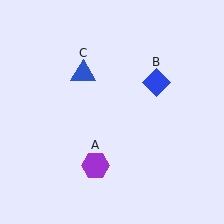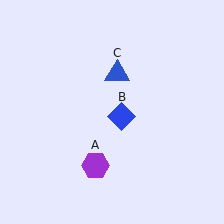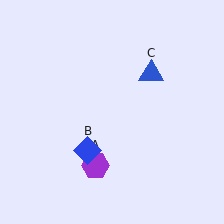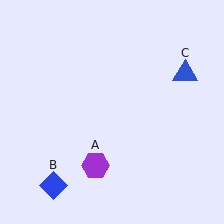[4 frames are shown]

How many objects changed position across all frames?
2 objects changed position: blue diamond (object B), blue triangle (object C).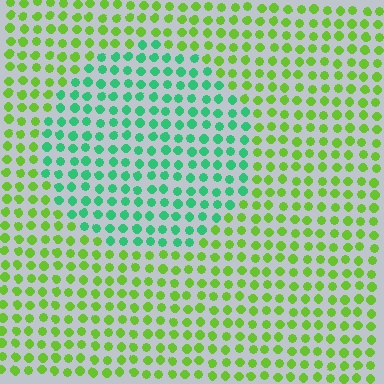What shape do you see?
I see a circle.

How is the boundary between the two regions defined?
The boundary is defined purely by a slight shift in hue (about 52 degrees). Spacing, size, and orientation are identical on both sides.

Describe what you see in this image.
The image is filled with small lime elements in a uniform arrangement. A circle-shaped region is visible where the elements are tinted to a slightly different hue, forming a subtle color boundary.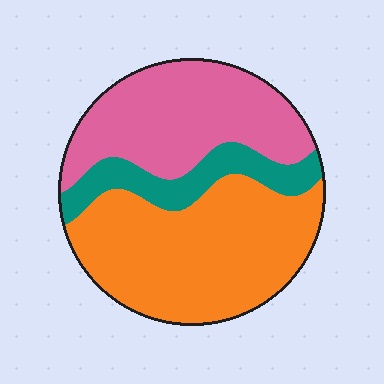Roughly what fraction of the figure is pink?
Pink covers 36% of the figure.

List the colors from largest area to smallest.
From largest to smallest: orange, pink, teal.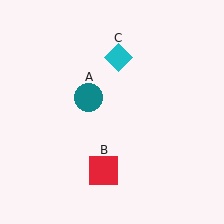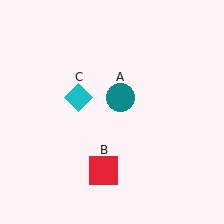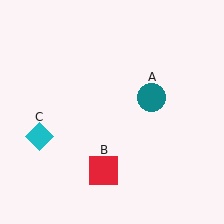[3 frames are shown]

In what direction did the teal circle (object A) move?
The teal circle (object A) moved right.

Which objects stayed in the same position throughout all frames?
Red square (object B) remained stationary.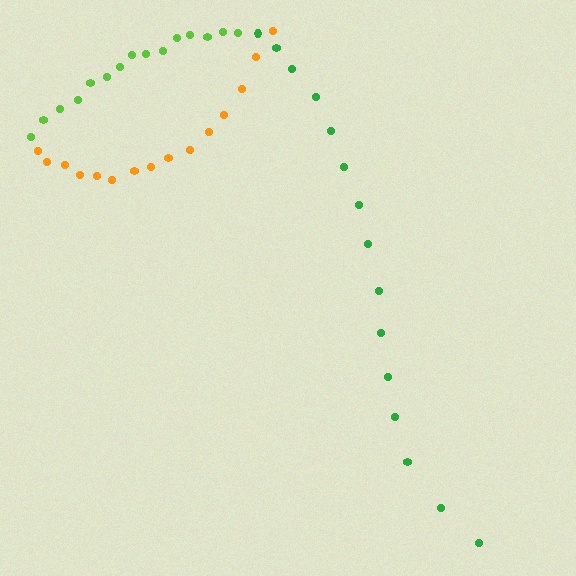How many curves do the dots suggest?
There are 3 distinct paths.